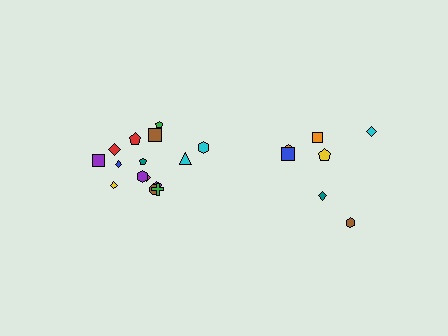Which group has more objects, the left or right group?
The left group.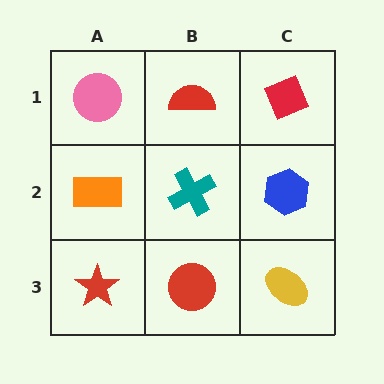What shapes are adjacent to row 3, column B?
A teal cross (row 2, column B), a red star (row 3, column A), a yellow ellipse (row 3, column C).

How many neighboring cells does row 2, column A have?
3.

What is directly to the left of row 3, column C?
A red circle.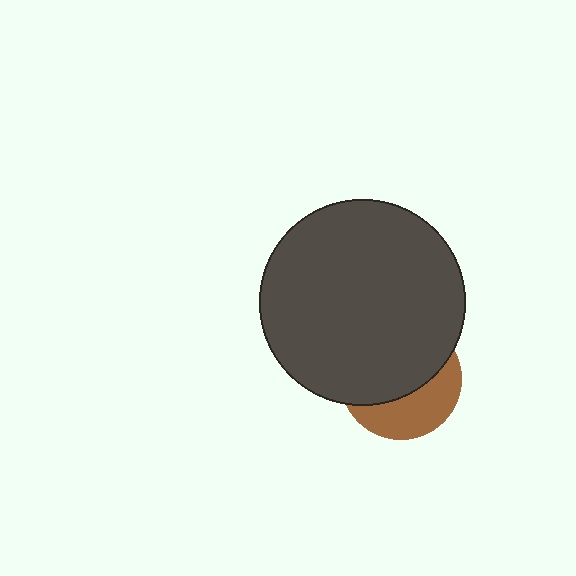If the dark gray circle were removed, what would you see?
You would see the complete brown circle.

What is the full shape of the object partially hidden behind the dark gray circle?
The partially hidden object is a brown circle.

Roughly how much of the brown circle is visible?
A small part of it is visible (roughly 38%).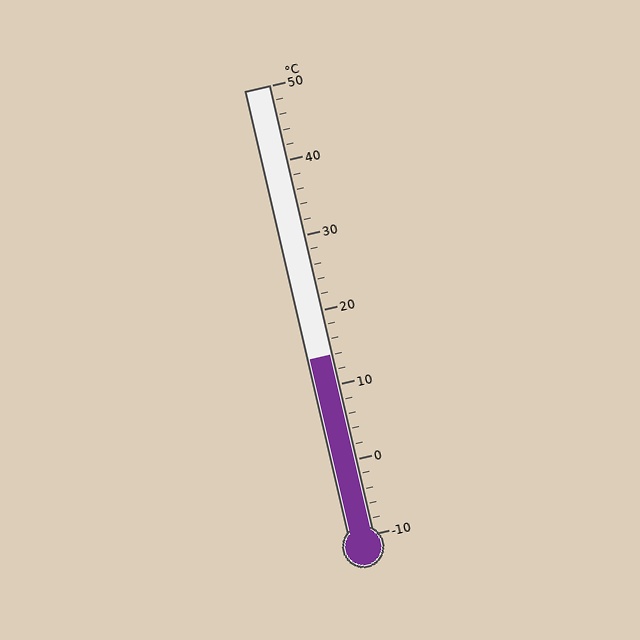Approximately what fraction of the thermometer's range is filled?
The thermometer is filled to approximately 40% of its range.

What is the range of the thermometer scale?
The thermometer scale ranges from -10°C to 50°C.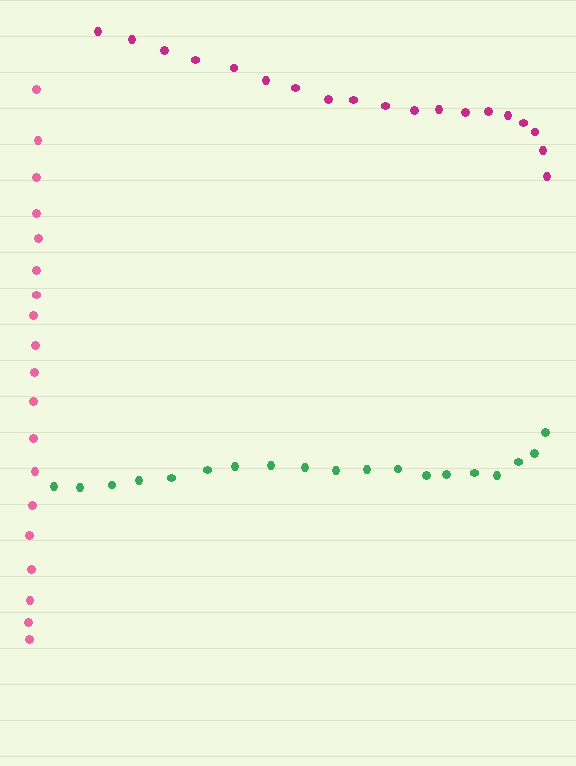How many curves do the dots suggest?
There are 3 distinct paths.